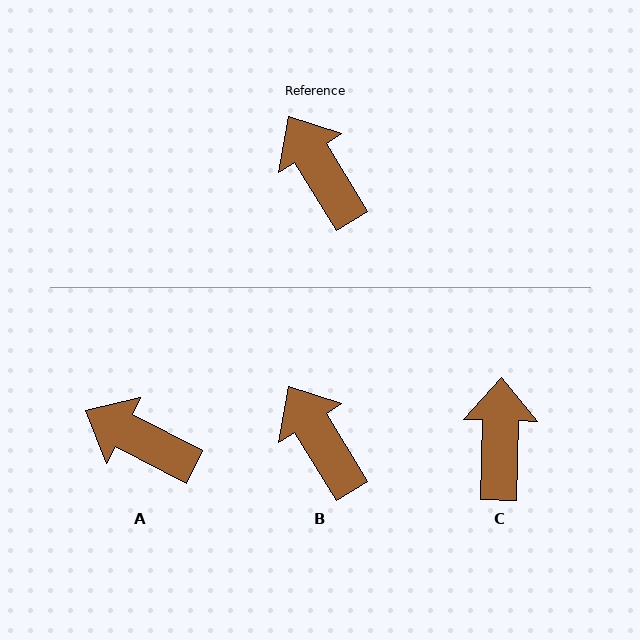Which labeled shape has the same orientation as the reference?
B.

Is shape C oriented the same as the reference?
No, it is off by about 33 degrees.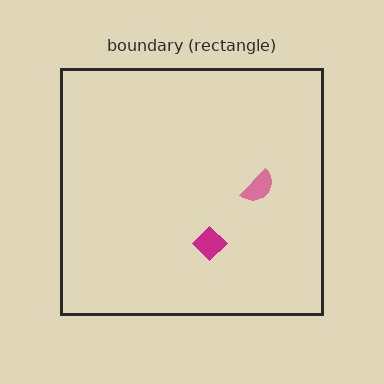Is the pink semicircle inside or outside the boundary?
Inside.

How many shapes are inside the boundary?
2 inside, 0 outside.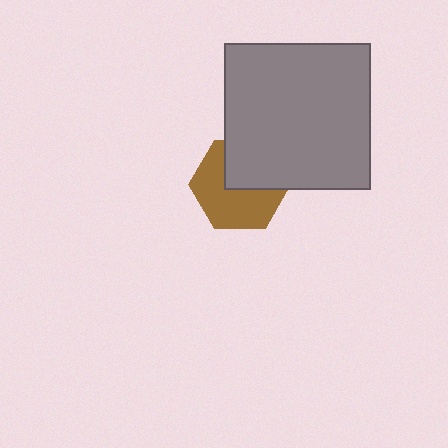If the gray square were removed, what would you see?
You would see the complete brown hexagon.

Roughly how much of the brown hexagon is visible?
About half of it is visible (roughly 60%).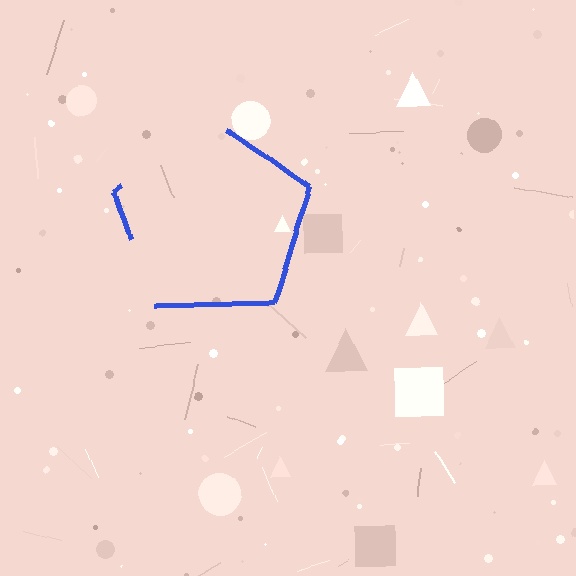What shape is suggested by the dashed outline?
The dashed outline suggests a pentagon.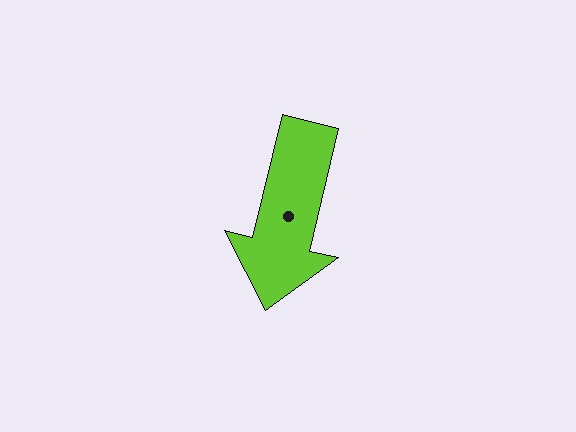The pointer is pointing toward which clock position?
Roughly 6 o'clock.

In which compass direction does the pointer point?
South.